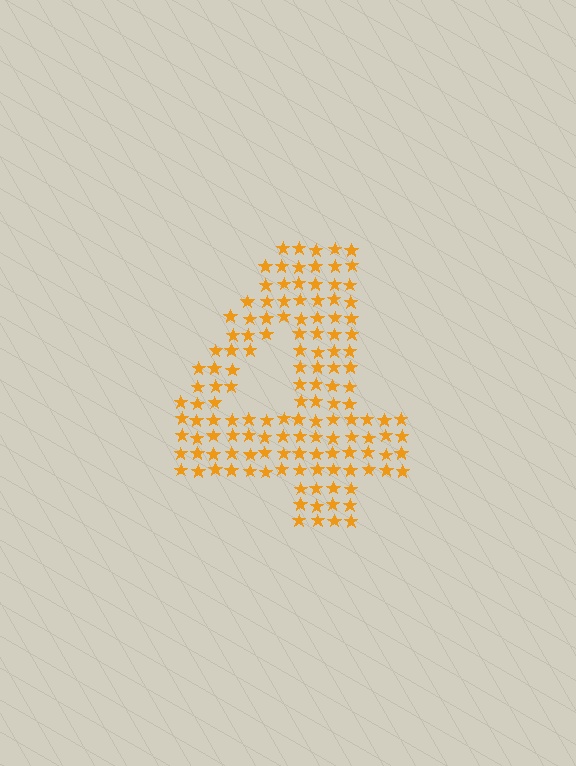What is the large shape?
The large shape is the digit 4.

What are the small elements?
The small elements are stars.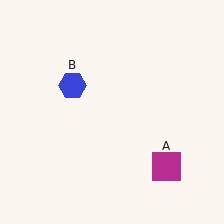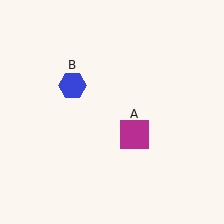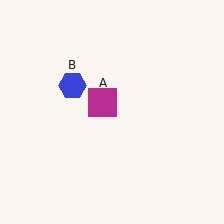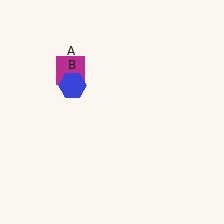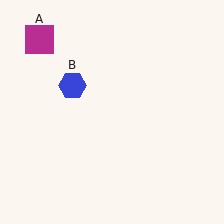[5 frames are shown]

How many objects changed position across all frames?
1 object changed position: magenta square (object A).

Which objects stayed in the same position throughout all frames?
Blue hexagon (object B) remained stationary.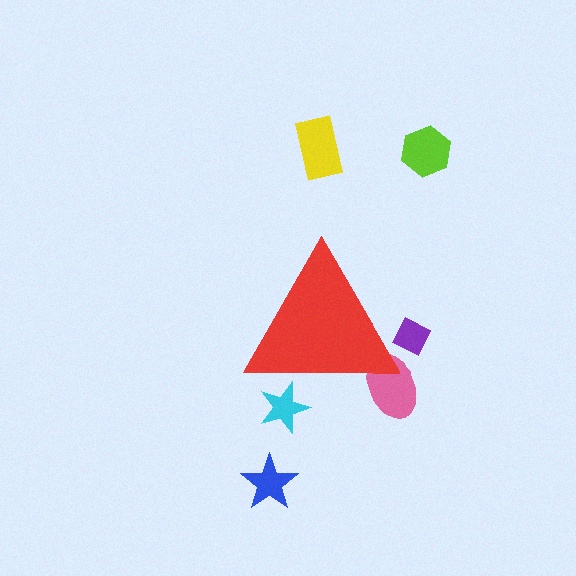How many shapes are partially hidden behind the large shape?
3 shapes are partially hidden.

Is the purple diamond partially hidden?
Yes, the purple diamond is partially hidden behind the red triangle.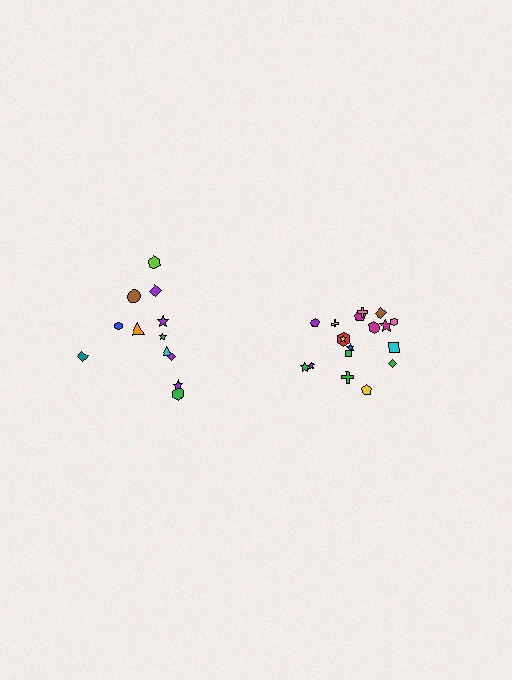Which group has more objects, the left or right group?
The right group.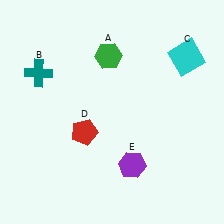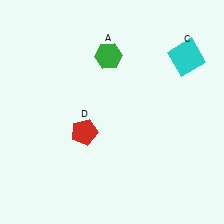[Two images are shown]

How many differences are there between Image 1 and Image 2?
There are 2 differences between the two images.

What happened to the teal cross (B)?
The teal cross (B) was removed in Image 2. It was in the top-left area of Image 1.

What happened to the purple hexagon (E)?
The purple hexagon (E) was removed in Image 2. It was in the bottom-right area of Image 1.